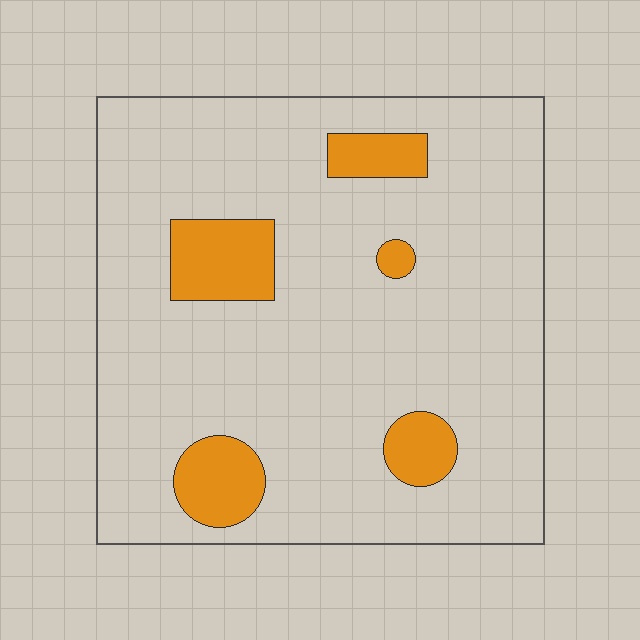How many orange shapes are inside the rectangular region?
5.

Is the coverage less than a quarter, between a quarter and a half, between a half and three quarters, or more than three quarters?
Less than a quarter.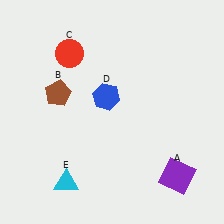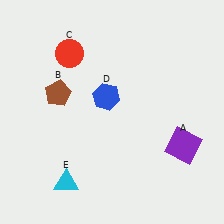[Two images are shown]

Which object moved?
The purple square (A) moved up.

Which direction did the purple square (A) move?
The purple square (A) moved up.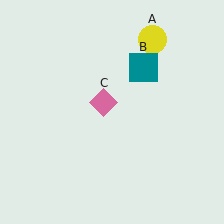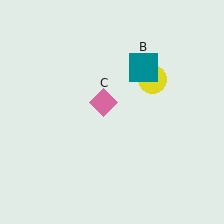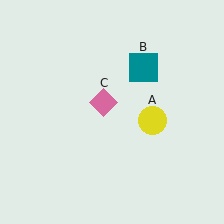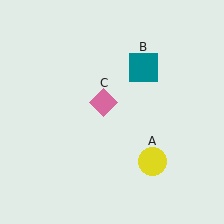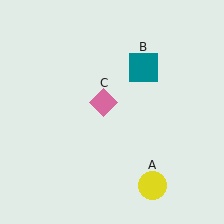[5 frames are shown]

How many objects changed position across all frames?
1 object changed position: yellow circle (object A).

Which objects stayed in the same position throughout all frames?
Teal square (object B) and pink diamond (object C) remained stationary.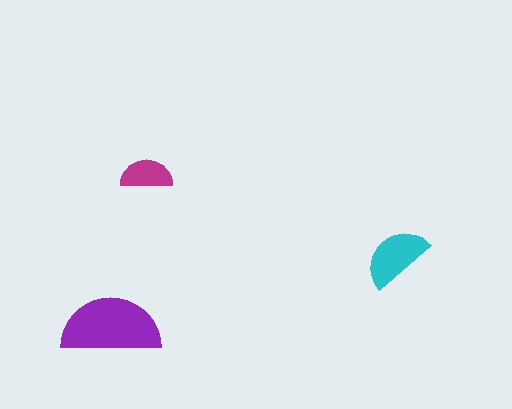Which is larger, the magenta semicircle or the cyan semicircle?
The cyan one.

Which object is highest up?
The magenta semicircle is topmost.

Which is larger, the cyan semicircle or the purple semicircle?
The purple one.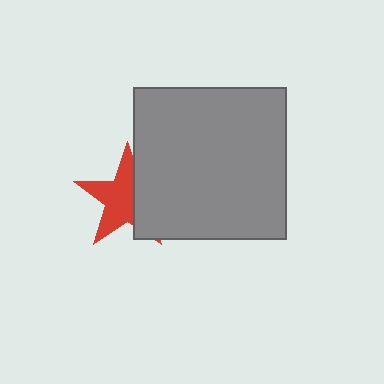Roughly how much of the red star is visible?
About half of it is visible (roughly 62%).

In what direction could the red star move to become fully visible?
The red star could move left. That would shift it out from behind the gray square entirely.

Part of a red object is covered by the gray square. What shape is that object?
It is a star.